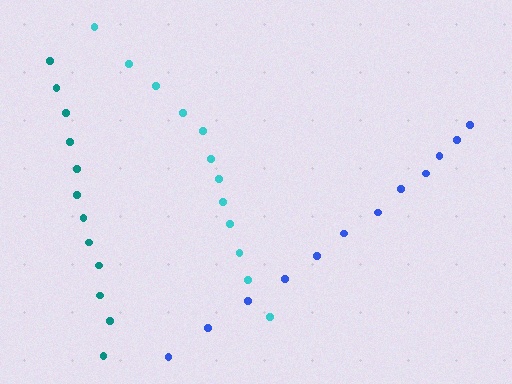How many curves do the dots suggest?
There are 3 distinct paths.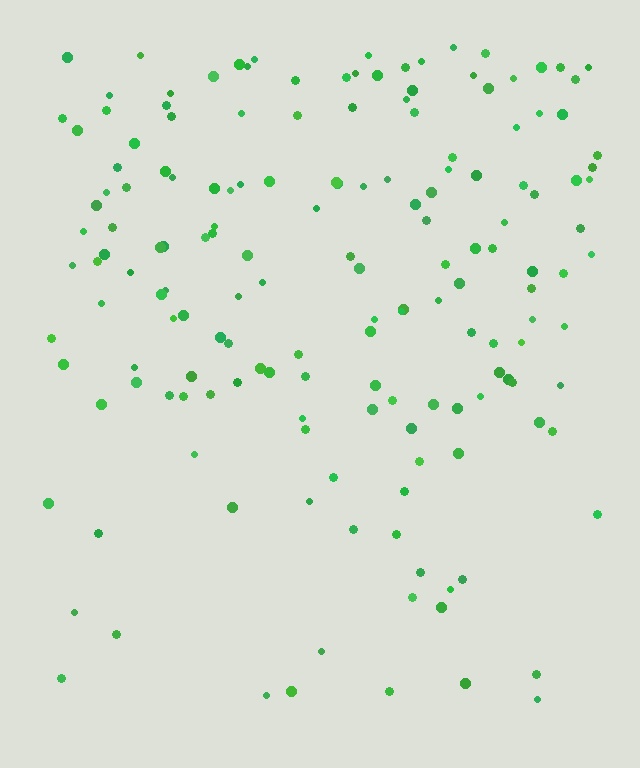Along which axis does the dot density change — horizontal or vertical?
Vertical.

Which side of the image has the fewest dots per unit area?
The bottom.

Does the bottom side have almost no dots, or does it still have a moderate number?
Still a moderate number, just noticeably fewer than the top.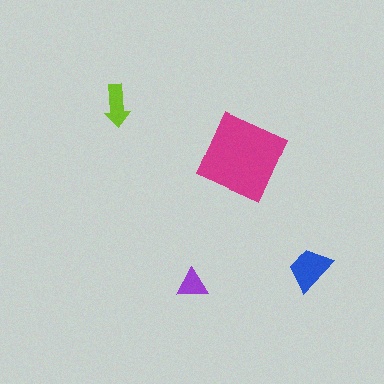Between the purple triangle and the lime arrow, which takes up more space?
The lime arrow.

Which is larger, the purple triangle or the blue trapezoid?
The blue trapezoid.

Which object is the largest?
The magenta diamond.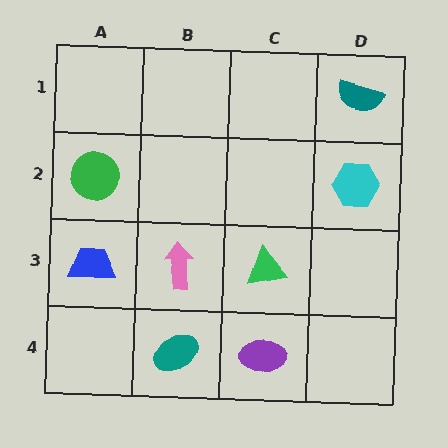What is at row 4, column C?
A purple ellipse.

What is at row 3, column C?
A green triangle.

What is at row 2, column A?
A green circle.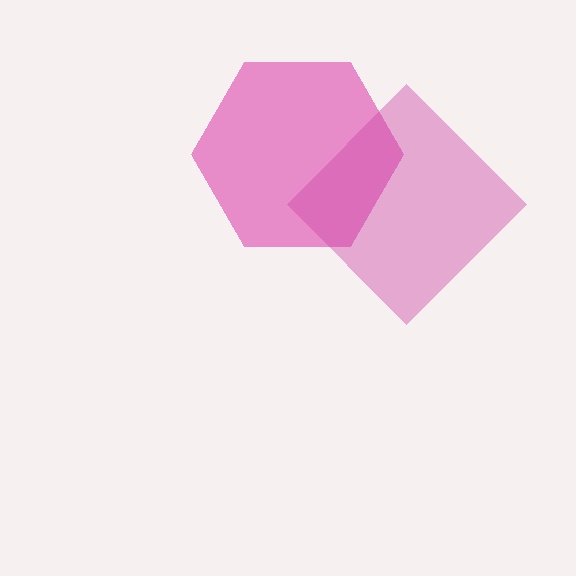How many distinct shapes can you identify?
There are 2 distinct shapes: a pink hexagon, a magenta diamond.